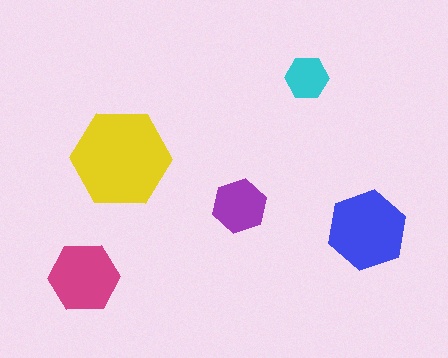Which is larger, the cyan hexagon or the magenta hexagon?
The magenta one.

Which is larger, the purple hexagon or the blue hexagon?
The blue one.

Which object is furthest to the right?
The blue hexagon is rightmost.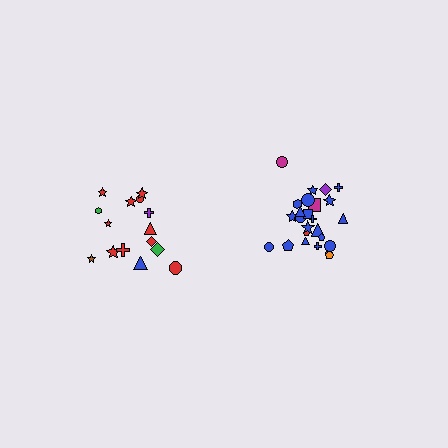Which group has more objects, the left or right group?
The right group.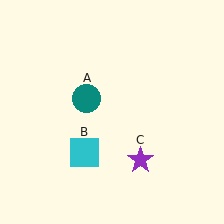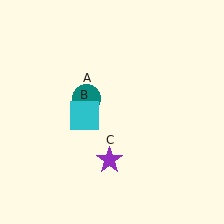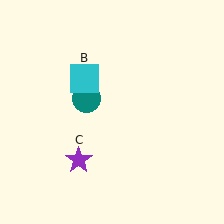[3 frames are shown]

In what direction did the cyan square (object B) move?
The cyan square (object B) moved up.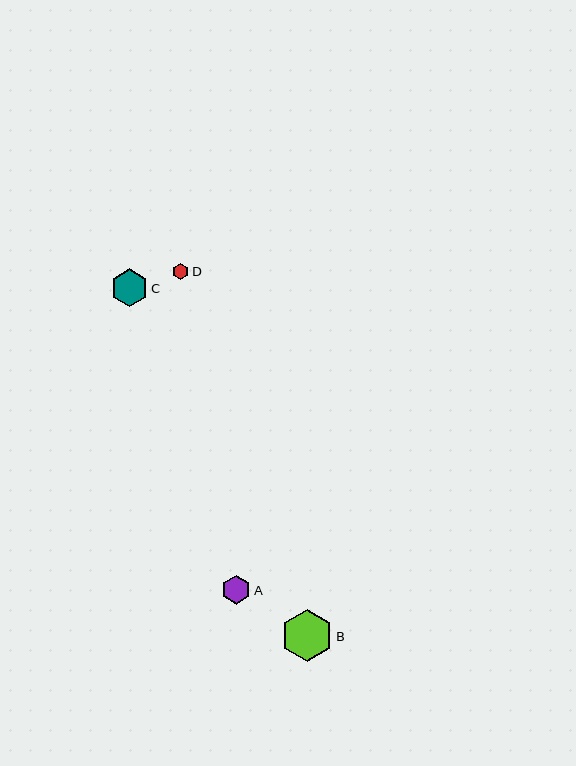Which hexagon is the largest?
Hexagon B is the largest with a size of approximately 52 pixels.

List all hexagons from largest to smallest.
From largest to smallest: B, C, A, D.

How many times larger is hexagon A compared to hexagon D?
Hexagon A is approximately 1.8 times the size of hexagon D.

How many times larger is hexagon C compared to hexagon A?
Hexagon C is approximately 1.3 times the size of hexagon A.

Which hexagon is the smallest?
Hexagon D is the smallest with a size of approximately 16 pixels.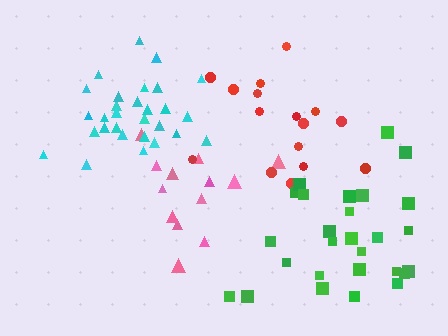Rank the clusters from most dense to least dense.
cyan, red, green, pink.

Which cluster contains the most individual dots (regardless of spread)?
Cyan (29).